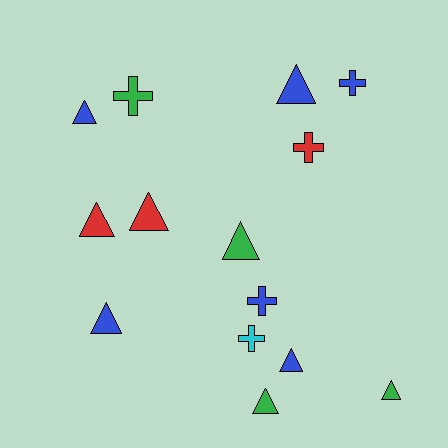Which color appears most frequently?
Blue, with 6 objects.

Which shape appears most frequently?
Triangle, with 9 objects.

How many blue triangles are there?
There are 4 blue triangles.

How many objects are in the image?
There are 14 objects.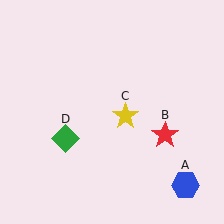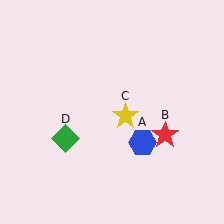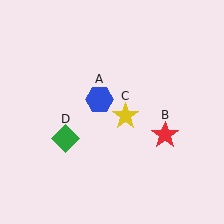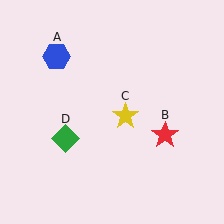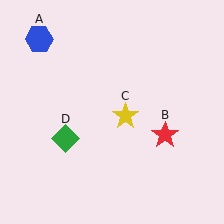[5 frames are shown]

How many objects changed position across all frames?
1 object changed position: blue hexagon (object A).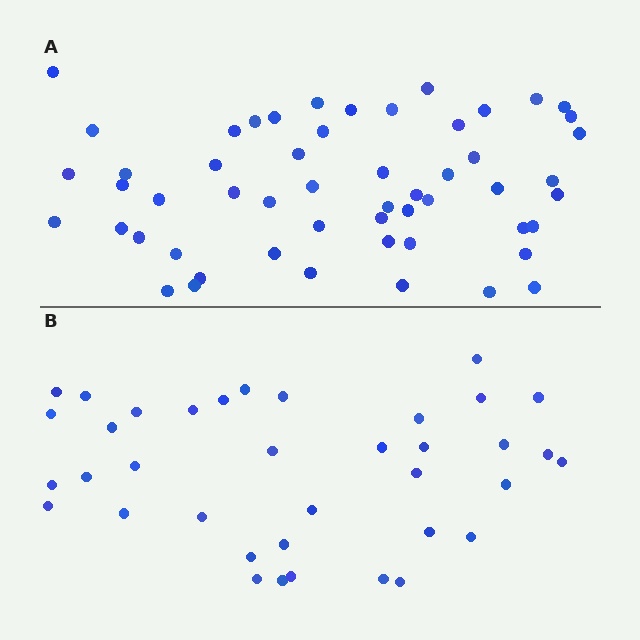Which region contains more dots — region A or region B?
Region A (the top region) has more dots.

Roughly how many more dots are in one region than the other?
Region A has approximately 15 more dots than region B.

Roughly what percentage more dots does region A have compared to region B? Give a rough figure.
About 45% more.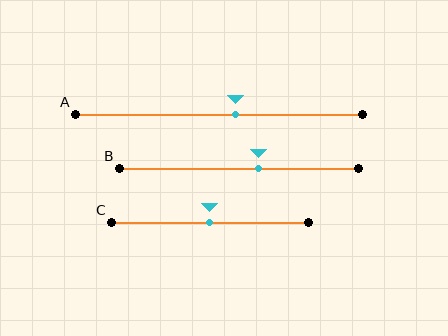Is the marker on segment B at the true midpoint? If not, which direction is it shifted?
No, the marker on segment B is shifted to the right by about 8% of the segment length.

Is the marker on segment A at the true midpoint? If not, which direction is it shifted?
No, the marker on segment A is shifted to the right by about 6% of the segment length.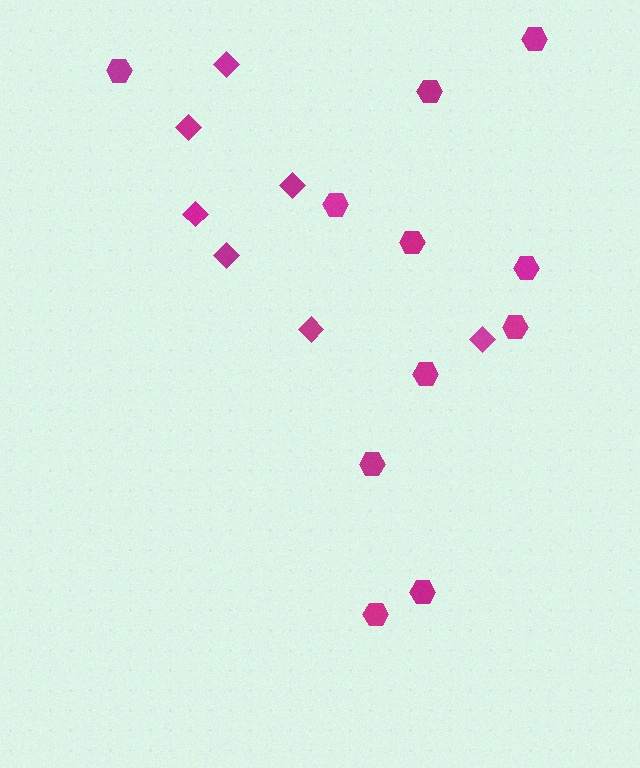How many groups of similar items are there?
There are 2 groups: one group of diamonds (7) and one group of hexagons (11).